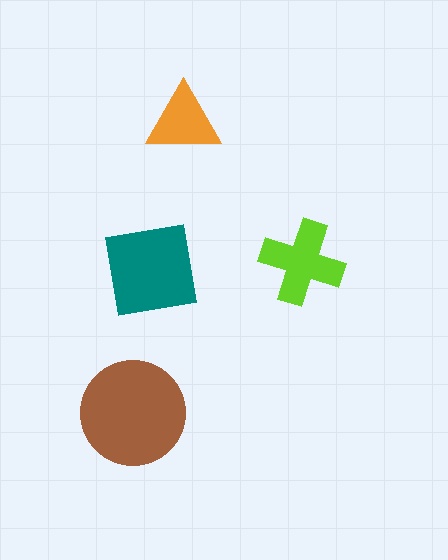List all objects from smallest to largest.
The orange triangle, the lime cross, the teal square, the brown circle.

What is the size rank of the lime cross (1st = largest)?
3rd.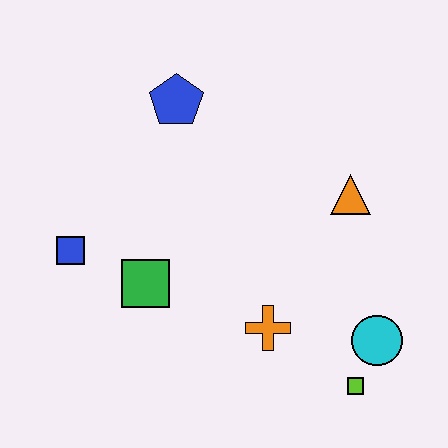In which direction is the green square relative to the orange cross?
The green square is to the left of the orange cross.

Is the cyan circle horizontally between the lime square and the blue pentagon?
No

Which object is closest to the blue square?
The green square is closest to the blue square.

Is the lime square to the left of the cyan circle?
Yes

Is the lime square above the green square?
No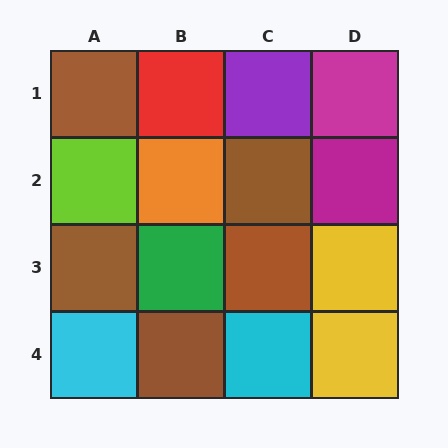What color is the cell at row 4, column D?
Yellow.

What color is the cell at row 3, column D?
Yellow.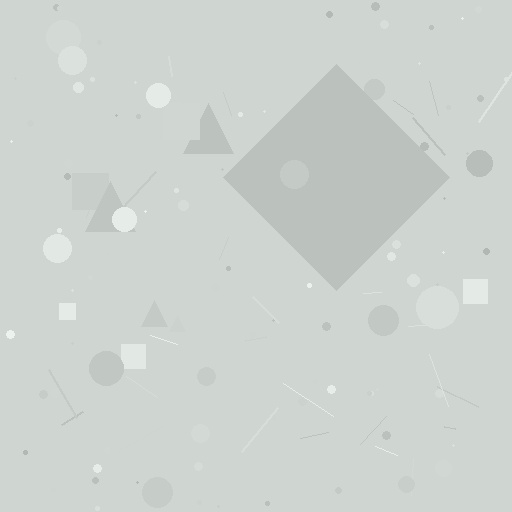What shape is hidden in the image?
A diamond is hidden in the image.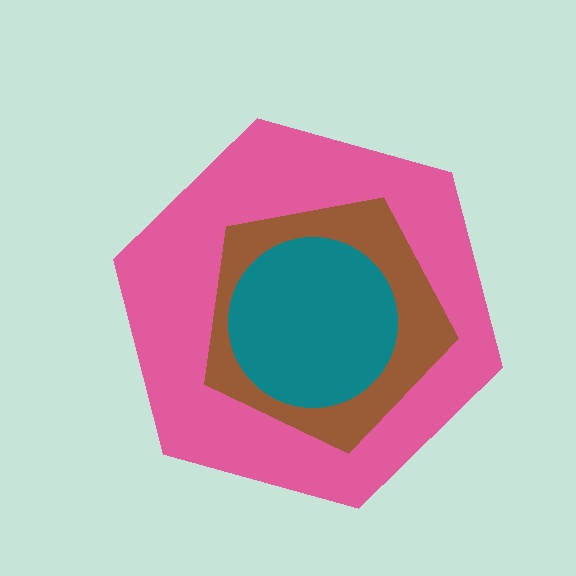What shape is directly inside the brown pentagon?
The teal circle.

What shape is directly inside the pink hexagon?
The brown pentagon.